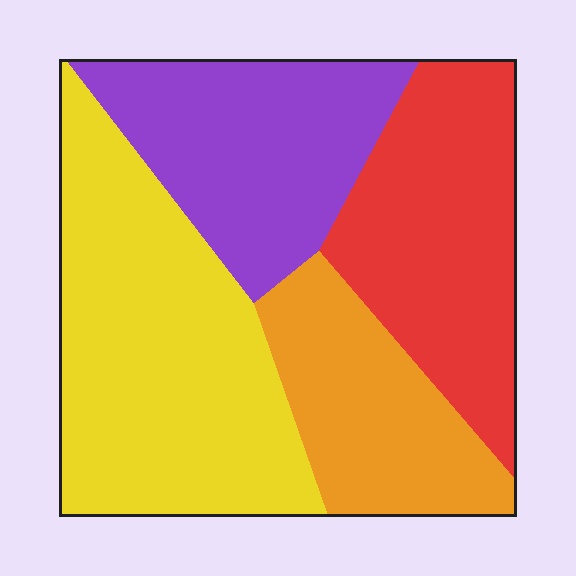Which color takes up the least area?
Orange, at roughly 20%.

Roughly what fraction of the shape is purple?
Purple covers 22% of the shape.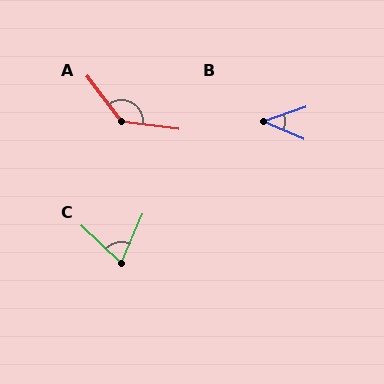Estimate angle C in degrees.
Approximately 70 degrees.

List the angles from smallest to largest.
B (42°), C (70°), A (135°).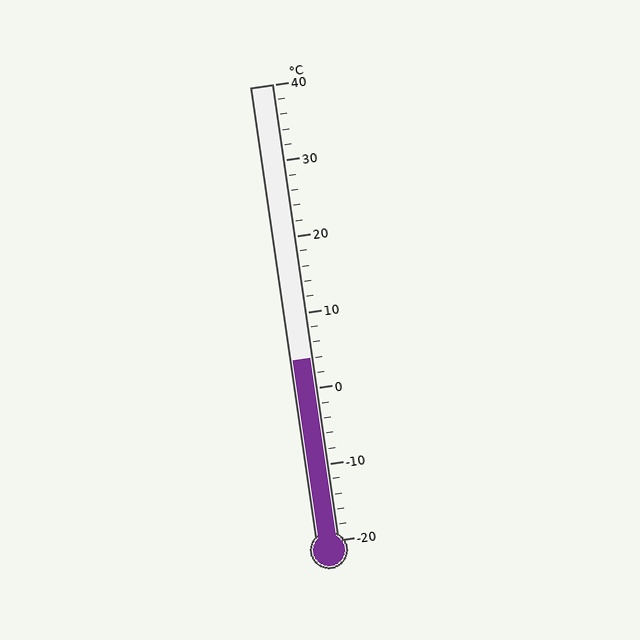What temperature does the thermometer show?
The thermometer shows approximately 4°C.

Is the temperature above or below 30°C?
The temperature is below 30°C.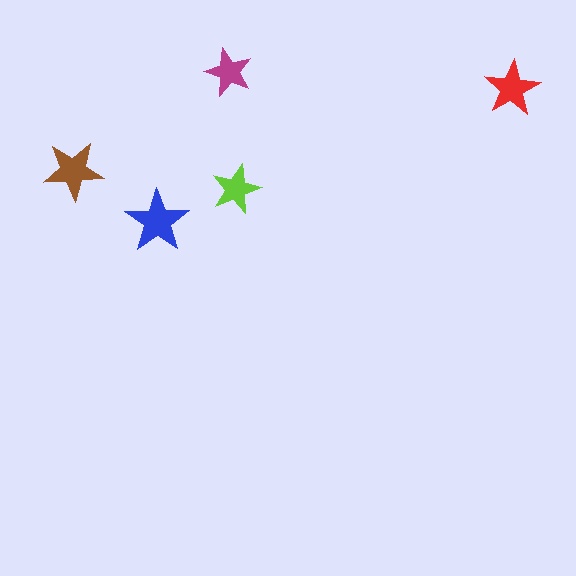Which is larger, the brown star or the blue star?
The blue one.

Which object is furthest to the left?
The brown star is leftmost.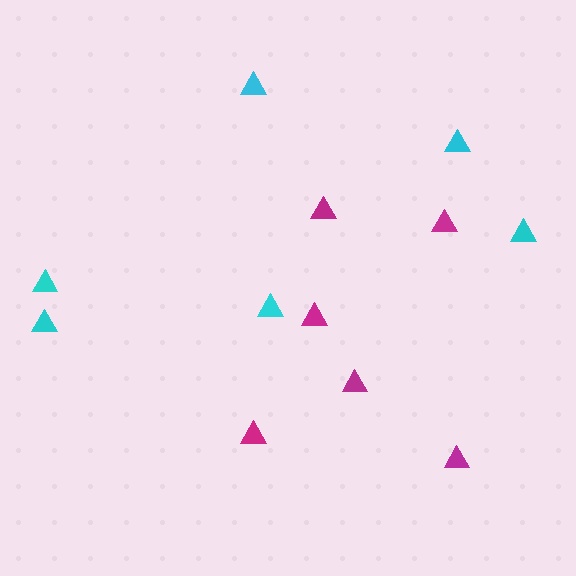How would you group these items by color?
There are 2 groups: one group of cyan triangles (6) and one group of magenta triangles (6).